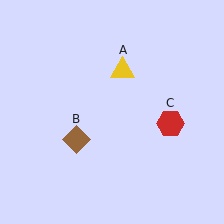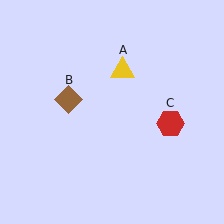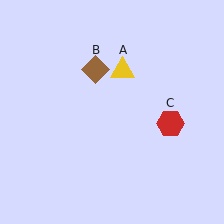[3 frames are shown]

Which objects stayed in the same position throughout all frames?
Yellow triangle (object A) and red hexagon (object C) remained stationary.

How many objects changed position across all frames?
1 object changed position: brown diamond (object B).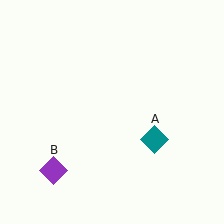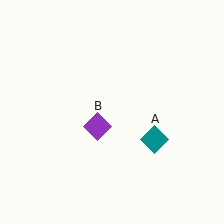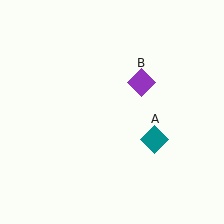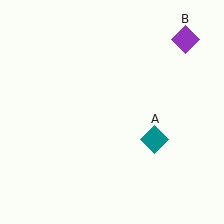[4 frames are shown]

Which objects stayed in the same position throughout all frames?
Teal diamond (object A) remained stationary.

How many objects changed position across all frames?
1 object changed position: purple diamond (object B).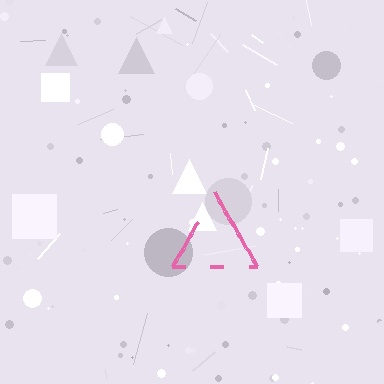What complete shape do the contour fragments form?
The contour fragments form a triangle.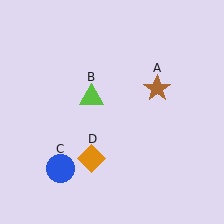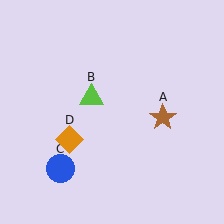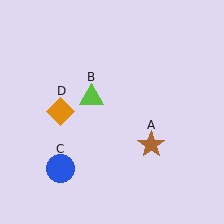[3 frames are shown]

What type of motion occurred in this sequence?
The brown star (object A), orange diamond (object D) rotated clockwise around the center of the scene.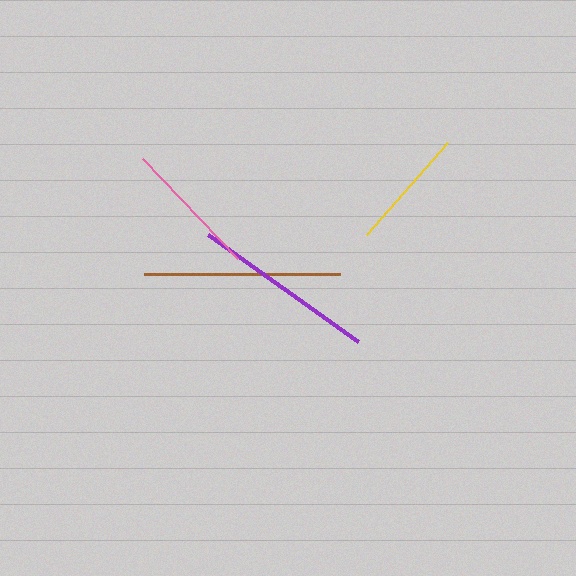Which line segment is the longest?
The brown line is the longest at approximately 196 pixels.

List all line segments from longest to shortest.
From longest to shortest: brown, purple, pink, yellow.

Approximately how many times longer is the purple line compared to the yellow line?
The purple line is approximately 1.5 times the length of the yellow line.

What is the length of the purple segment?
The purple segment is approximately 184 pixels long.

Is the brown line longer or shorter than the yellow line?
The brown line is longer than the yellow line.